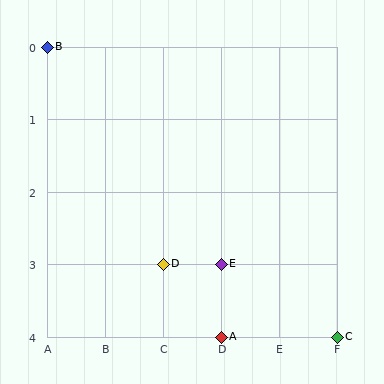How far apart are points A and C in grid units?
Points A and C are 2 columns apart.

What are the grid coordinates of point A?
Point A is at grid coordinates (D, 4).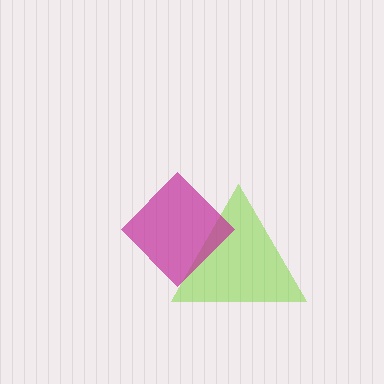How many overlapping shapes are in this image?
There are 2 overlapping shapes in the image.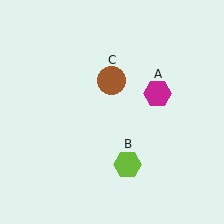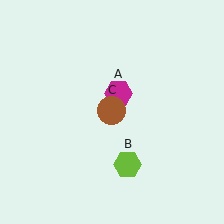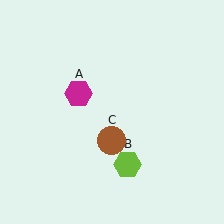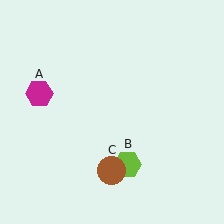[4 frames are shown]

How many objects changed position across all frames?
2 objects changed position: magenta hexagon (object A), brown circle (object C).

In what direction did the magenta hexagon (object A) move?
The magenta hexagon (object A) moved left.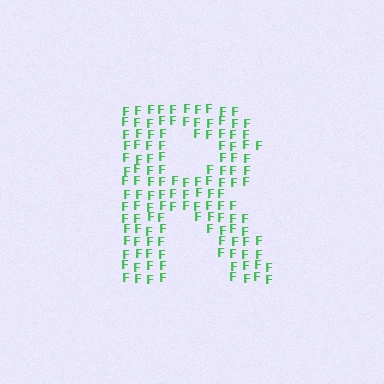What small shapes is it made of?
It is made of small letter F's.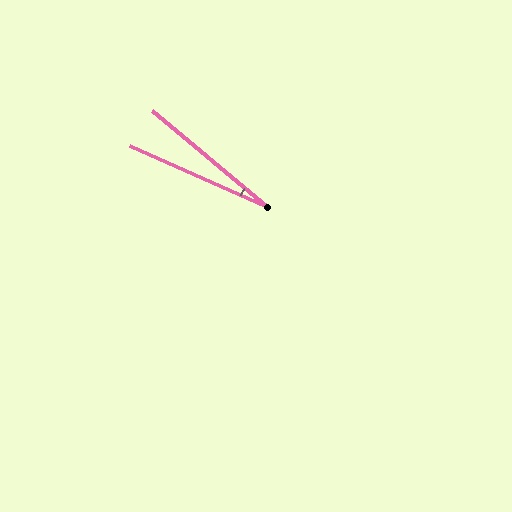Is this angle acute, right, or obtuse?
It is acute.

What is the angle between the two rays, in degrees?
Approximately 16 degrees.